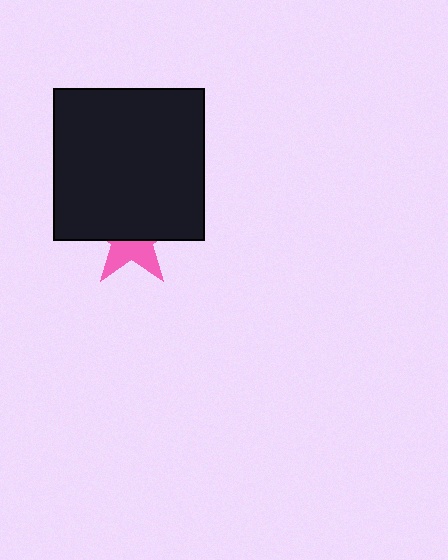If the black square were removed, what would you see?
You would see the complete pink star.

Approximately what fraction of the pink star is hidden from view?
Roughly 59% of the pink star is hidden behind the black square.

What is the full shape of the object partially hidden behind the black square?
The partially hidden object is a pink star.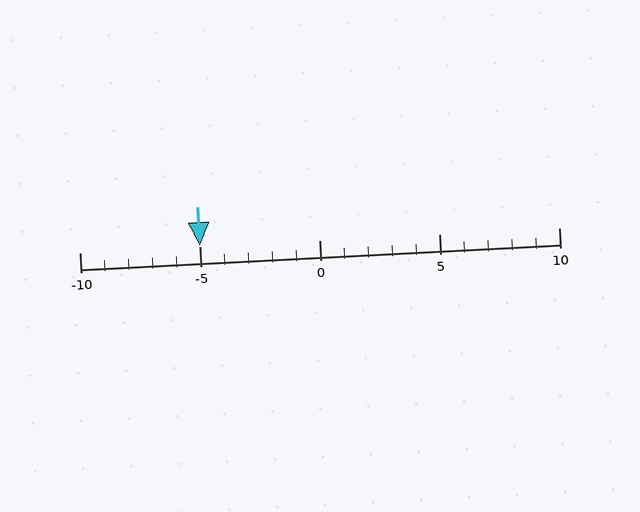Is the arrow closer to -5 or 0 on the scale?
The arrow is closer to -5.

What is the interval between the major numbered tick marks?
The major tick marks are spaced 5 units apart.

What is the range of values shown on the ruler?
The ruler shows values from -10 to 10.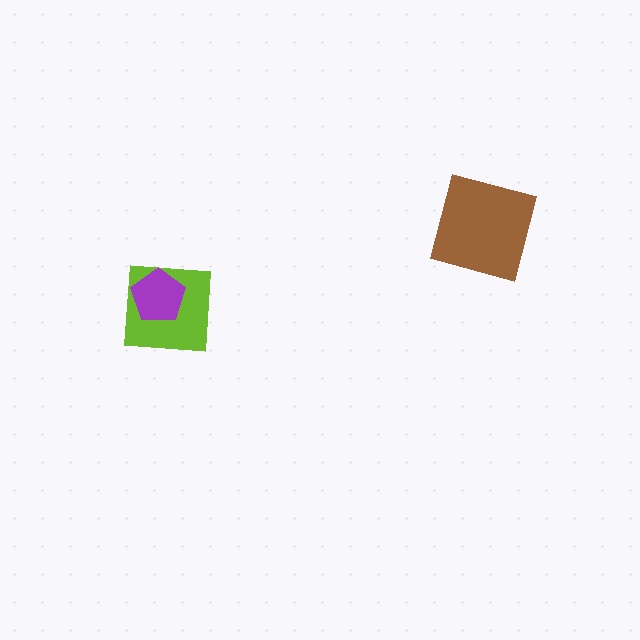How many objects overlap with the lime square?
1 object overlaps with the lime square.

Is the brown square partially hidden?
No, no other shape covers it.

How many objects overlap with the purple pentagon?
1 object overlaps with the purple pentagon.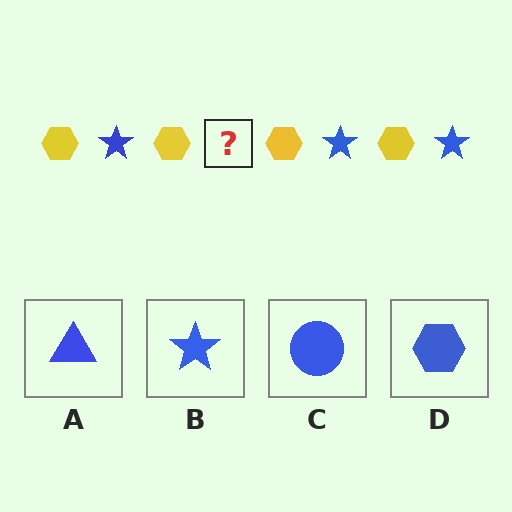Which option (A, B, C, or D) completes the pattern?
B.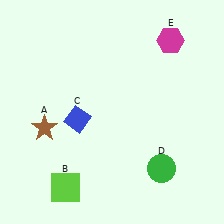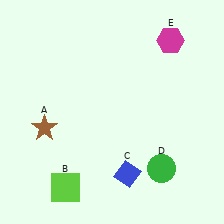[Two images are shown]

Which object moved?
The blue diamond (C) moved down.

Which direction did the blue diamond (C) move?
The blue diamond (C) moved down.